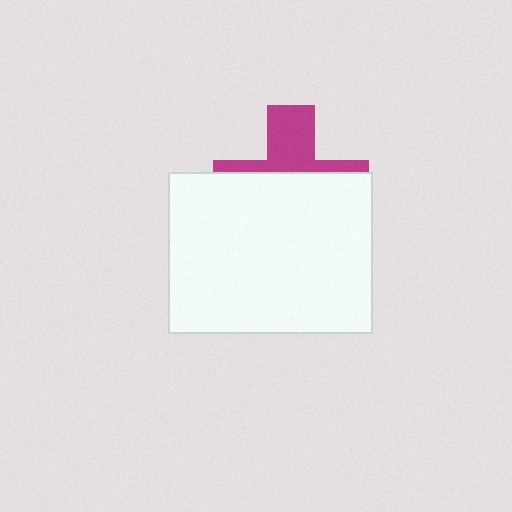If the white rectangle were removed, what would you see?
You would see the complete magenta cross.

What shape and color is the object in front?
The object in front is a white rectangle.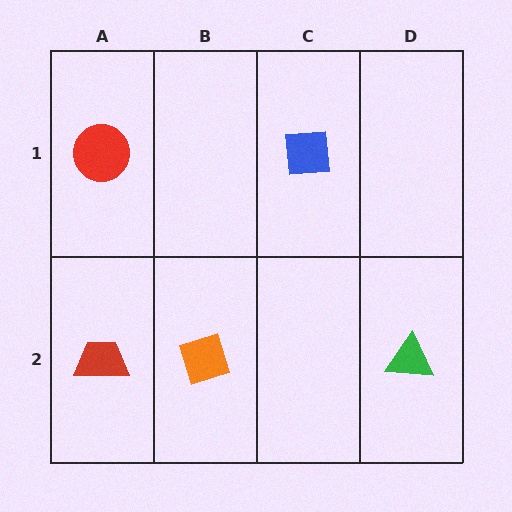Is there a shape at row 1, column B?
No, that cell is empty.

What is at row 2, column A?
A red trapezoid.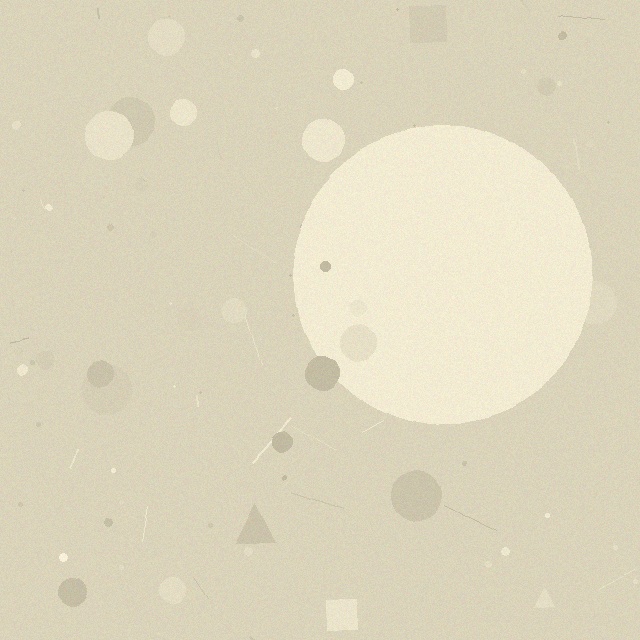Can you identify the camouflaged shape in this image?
The camouflaged shape is a circle.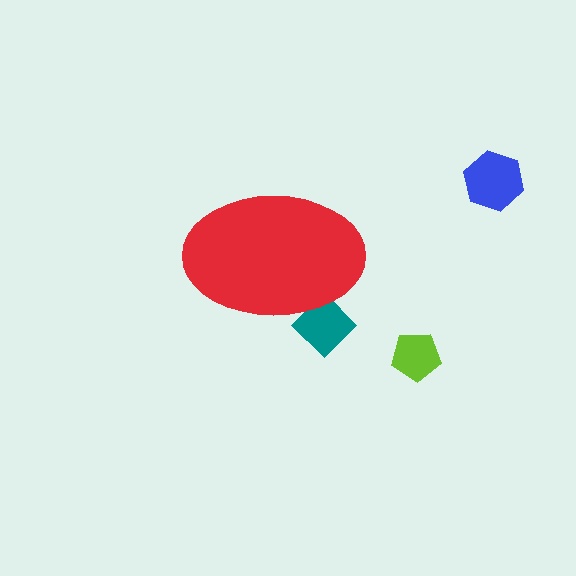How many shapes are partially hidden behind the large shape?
1 shape is partially hidden.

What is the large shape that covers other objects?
A red ellipse.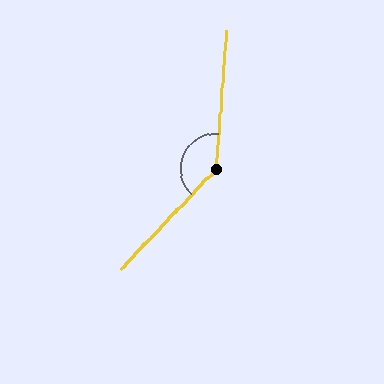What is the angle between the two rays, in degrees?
Approximately 141 degrees.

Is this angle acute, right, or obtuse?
It is obtuse.